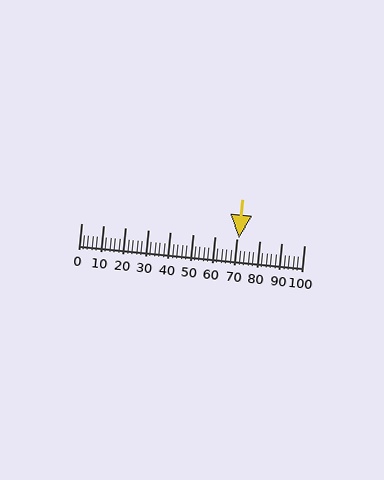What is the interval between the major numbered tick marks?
The major tick marks are spaced 10 units apart.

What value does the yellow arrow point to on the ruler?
The yellow arrow points to approximately 71.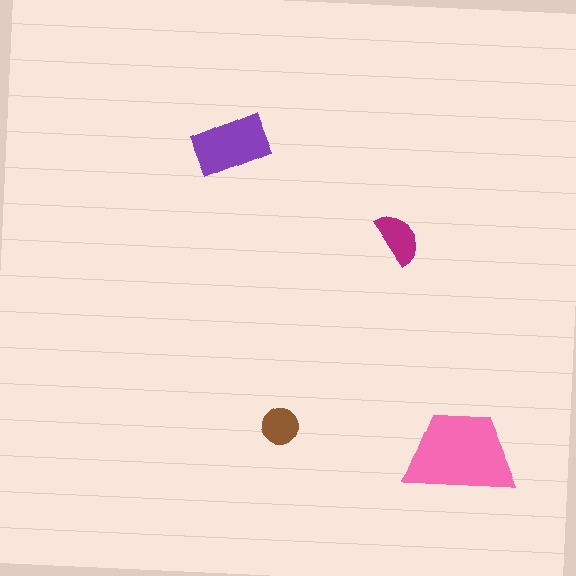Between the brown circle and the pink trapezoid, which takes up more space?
The pink trapezoid.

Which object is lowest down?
The pink trapezoid is bottommost.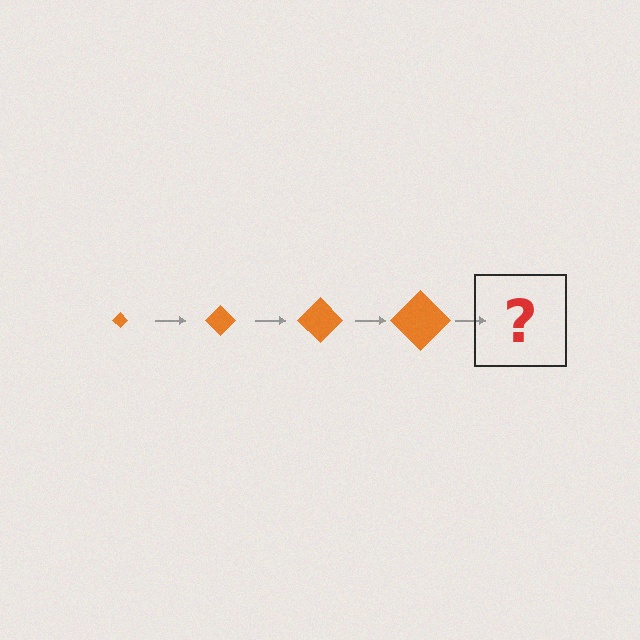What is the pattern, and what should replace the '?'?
The pattern is that the diamond gets progressively larger each step. The '?' should be an orange diamond, larger than the previous one.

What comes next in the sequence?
The next element should be an orange diamond, larger than the previous one.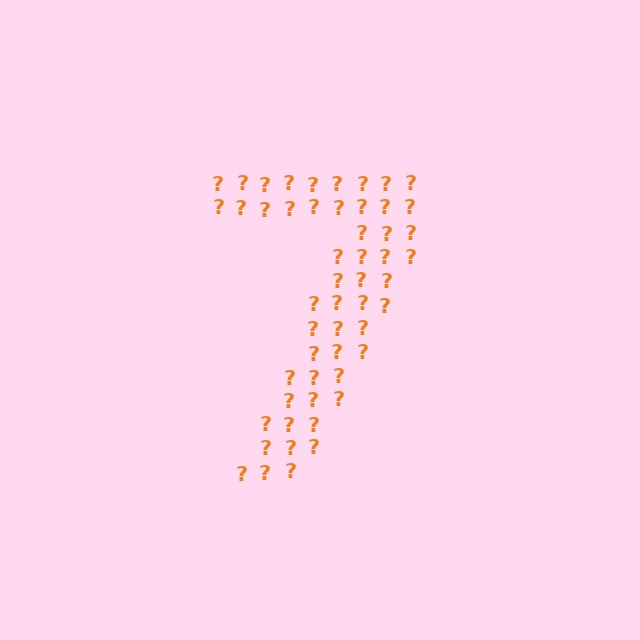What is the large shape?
The large shape is the digit 7.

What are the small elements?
The small elements are question marks.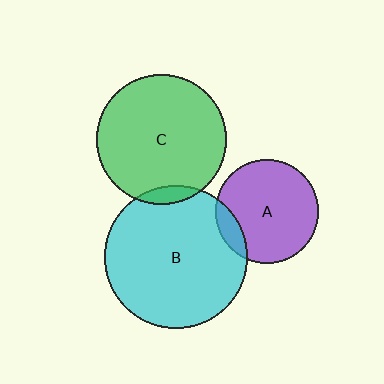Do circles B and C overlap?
Yes.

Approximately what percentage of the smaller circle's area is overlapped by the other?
Approximately 5%.